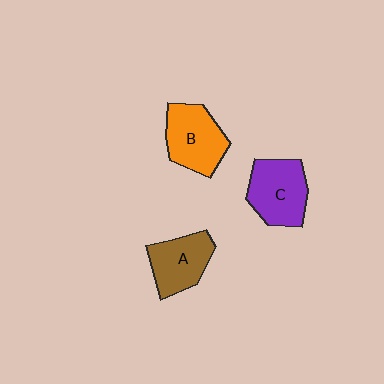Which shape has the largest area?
Shape C (purple).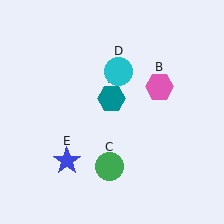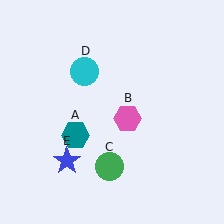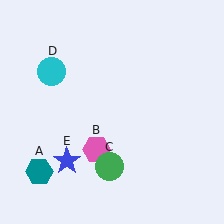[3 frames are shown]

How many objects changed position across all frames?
3 objects changed position: teal hexagon (object A), pink hexagon (object B), cyan circle (object D).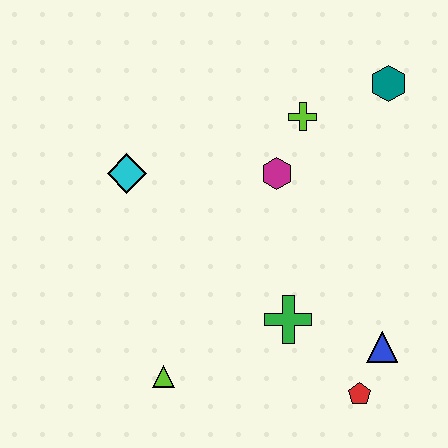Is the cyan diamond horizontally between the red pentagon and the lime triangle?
No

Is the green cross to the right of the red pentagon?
No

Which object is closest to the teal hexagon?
The lime cross is closest to the teal hexagon.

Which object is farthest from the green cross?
The teal hexagon is farthest from the green cross.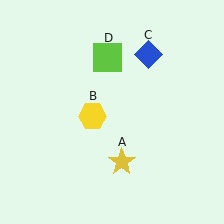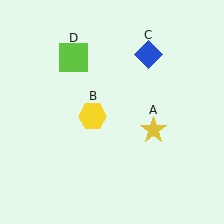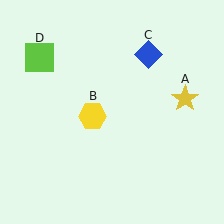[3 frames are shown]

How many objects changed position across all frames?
2 objects changed position: yellow star (object A), lime square (object D).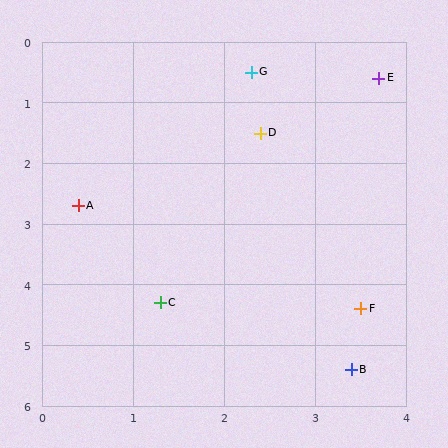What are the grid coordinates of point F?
Point F is at approximately (3.5, 4.4).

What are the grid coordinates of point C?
Point C is at approximately (1.3, 4.3).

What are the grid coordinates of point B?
Point B is at approximately (3.4, 5.4).